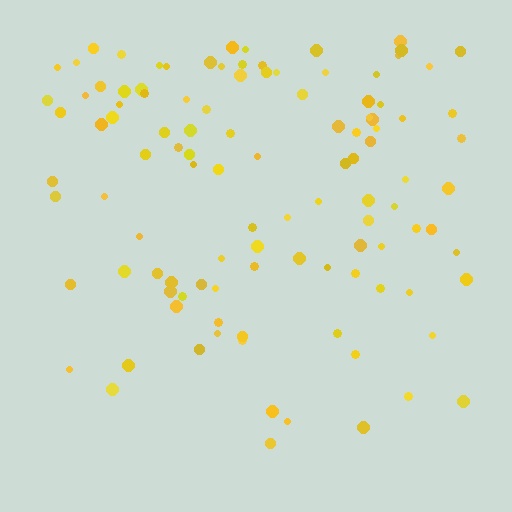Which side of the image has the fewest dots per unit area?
The bottom.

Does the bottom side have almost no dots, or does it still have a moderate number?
Still a moderate number, just noticeably fewer than the top.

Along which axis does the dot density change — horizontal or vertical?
Vertical.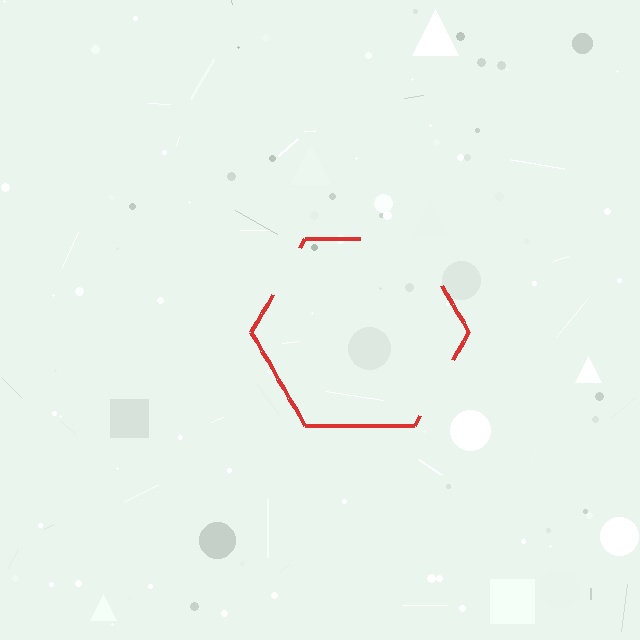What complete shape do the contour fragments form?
The contour fragments form a hexagon.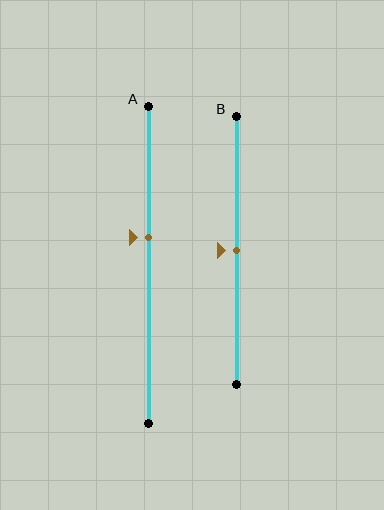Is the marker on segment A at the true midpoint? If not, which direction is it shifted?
No, the marker on segment A is shifted upward by about 9% of the segment length.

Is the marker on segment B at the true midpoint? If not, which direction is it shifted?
Yes, the marker on segment B is at the true midpoint.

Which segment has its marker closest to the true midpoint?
Segment B has its marker closest to the true midpoint.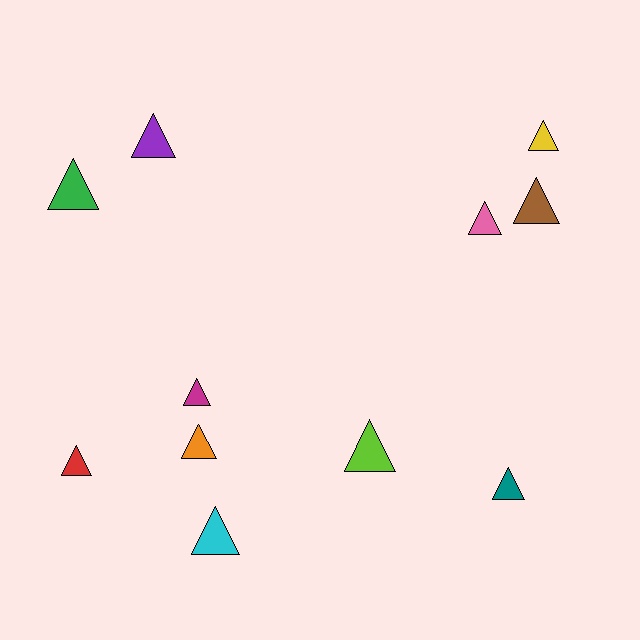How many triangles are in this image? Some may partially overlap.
There are 11 triangles.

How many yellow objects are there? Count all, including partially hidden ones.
There is 1 yellow object.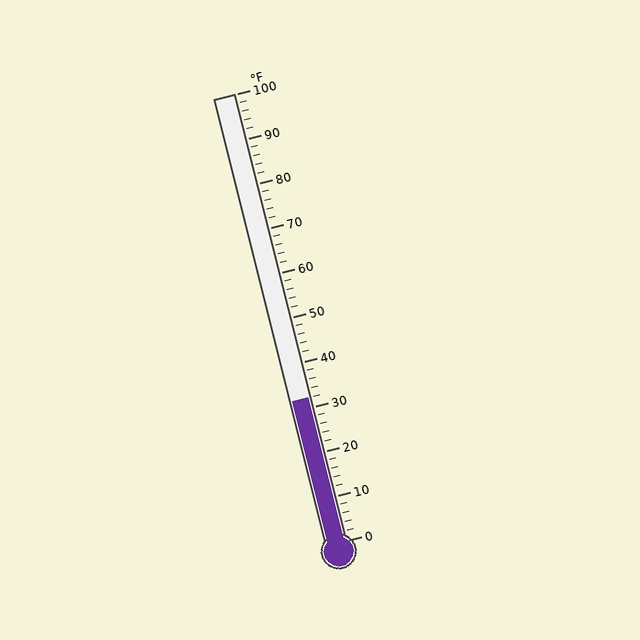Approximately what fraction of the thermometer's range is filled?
The thermometer is filled to approximately 30% of its range.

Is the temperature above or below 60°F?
The temperature is below 60°F.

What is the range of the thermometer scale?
The thermometer scale ranges from 0°F to 100°F.